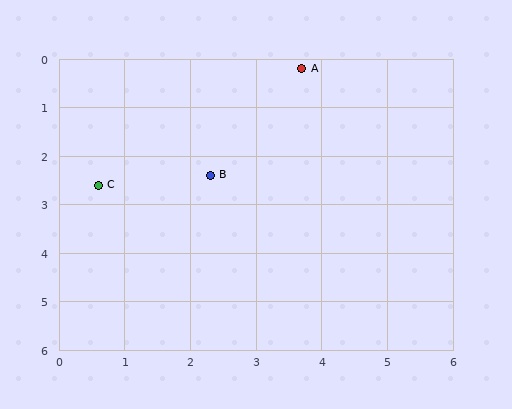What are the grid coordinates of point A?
Point A is at approximately (3.7, 0.2).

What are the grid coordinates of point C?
Point C is at approximately (0.6, 2.6).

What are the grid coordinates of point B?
Point B is at approximately (2.3, 2.4).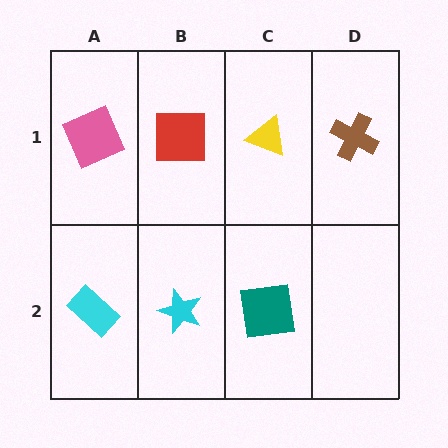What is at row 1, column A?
A pink square.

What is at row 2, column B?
A cyan star.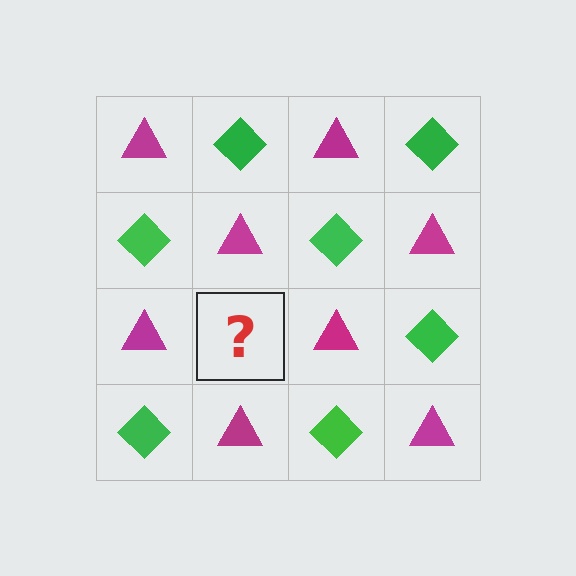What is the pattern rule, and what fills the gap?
The rule is that it alternates magenta triangle and green diamond in a checkerboard pattern. The gap should be filled with a green diamond.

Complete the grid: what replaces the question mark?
The question mark should be replaced with a green diamond.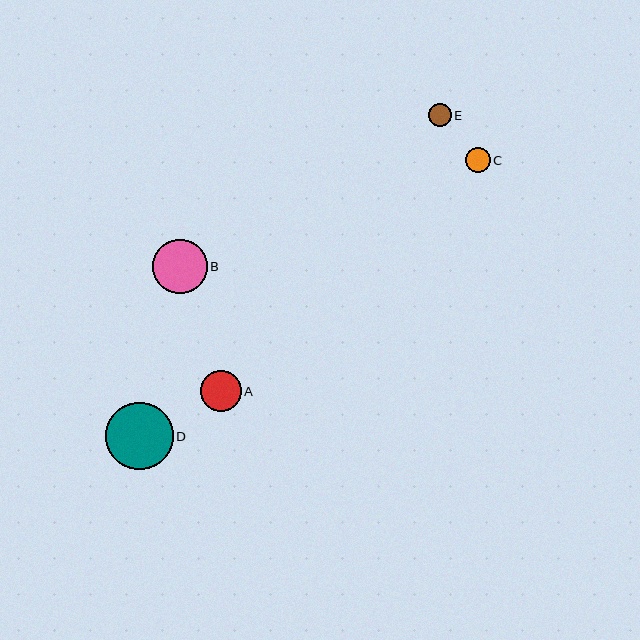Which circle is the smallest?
Circle E is the smallest with a size of approximately 23 pixels.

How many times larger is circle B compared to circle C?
Circle B is approximately 2.2 times the size of circle C.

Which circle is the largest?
Circle D is the largest with a size of approximately 68 pixels.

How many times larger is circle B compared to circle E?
Circle B is approximately 2.3 times the size of circle E.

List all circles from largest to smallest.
From largest to smallest: D, B, A, C, E.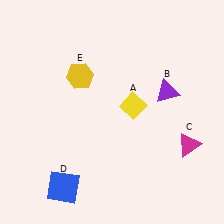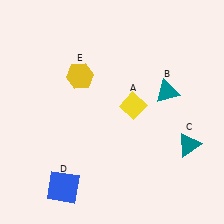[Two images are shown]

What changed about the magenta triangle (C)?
In Image 1, C is magenta. In Image 2, it changed to teal.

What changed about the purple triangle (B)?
In Image 1, B is purple. In Image 2, it changed to teal.